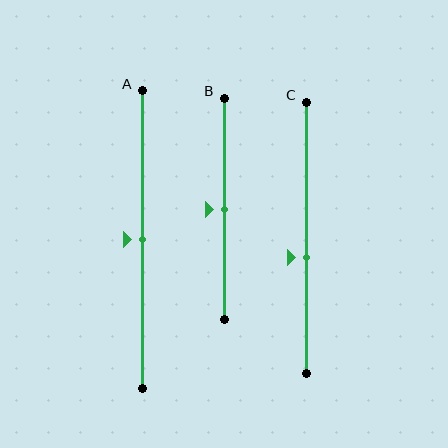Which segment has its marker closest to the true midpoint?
Segment A has its marker closest to the true midpoint.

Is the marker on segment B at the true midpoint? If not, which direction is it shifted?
Yes, the marker on segment B is at the true midpoint.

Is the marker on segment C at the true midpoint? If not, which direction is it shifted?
No, the marker on segment C is shifted downward by about 7% of the segment length.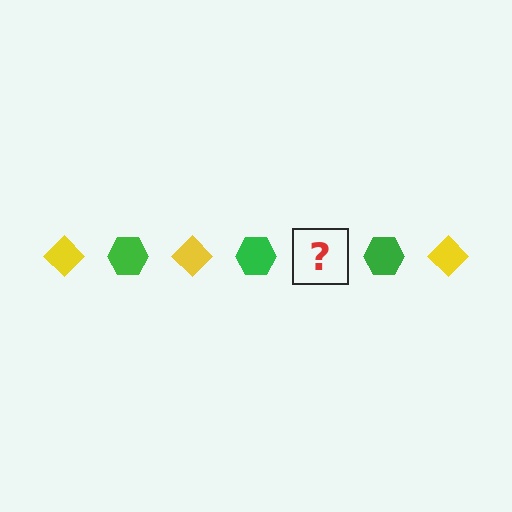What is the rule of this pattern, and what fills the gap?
The rule is that the pattern alternates between yellow diamond and green hexagon. The gap should be filled with a yellow diamond.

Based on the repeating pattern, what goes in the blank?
The blank should be a yellow diamond.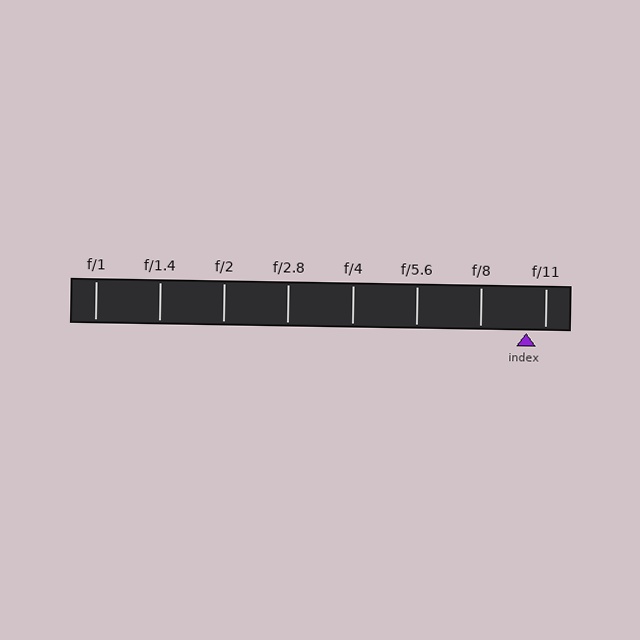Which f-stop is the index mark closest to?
The index mark is closest to f/11.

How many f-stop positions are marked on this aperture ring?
There are 8 f-stop positions marked.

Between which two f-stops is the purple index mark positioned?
The index mark is between f/8 and f/11.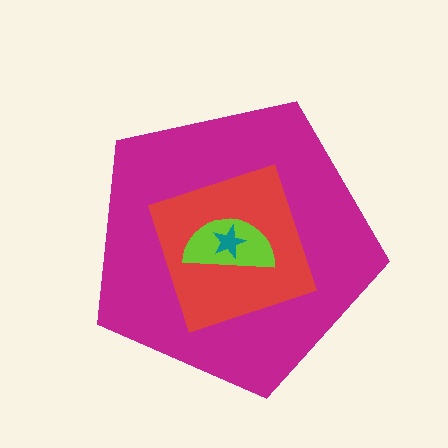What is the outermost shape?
The magenta pentagon.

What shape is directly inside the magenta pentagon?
The red diamond.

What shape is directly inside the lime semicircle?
The teal star.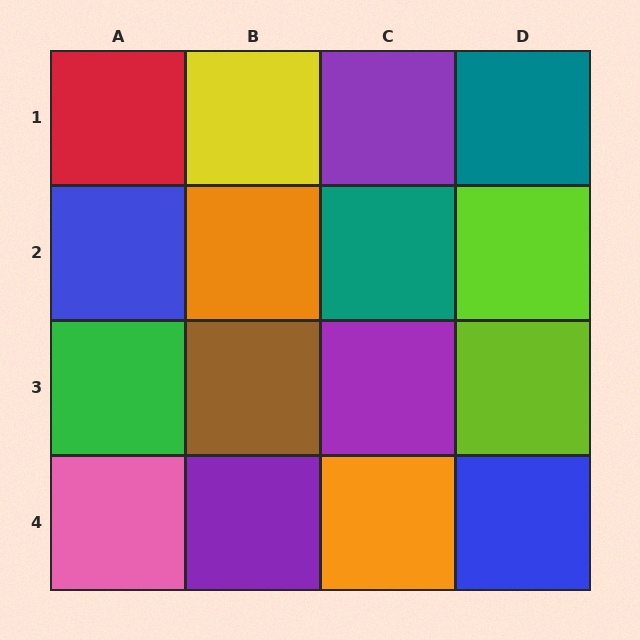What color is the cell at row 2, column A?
Blue.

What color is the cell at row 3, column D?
Lime.